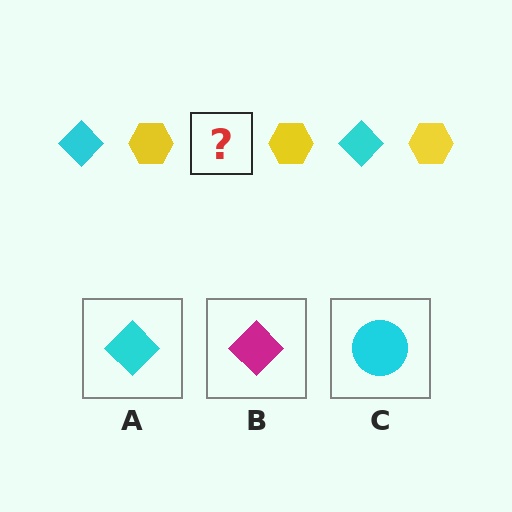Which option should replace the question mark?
Option A.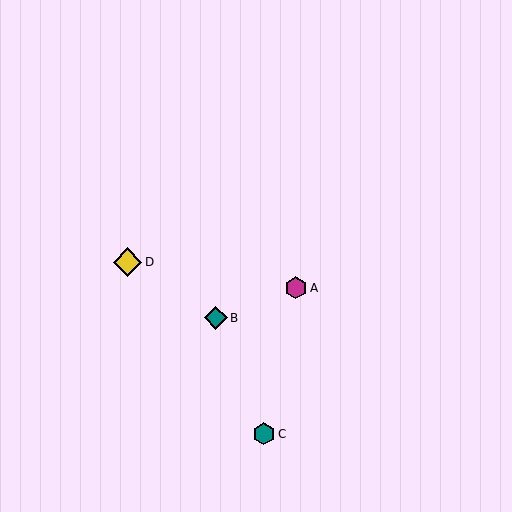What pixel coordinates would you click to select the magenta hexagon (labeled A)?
Click at (296, 288) to select the magenta hexagon A.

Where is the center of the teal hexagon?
The center of the teal hexagon is at (264, 434).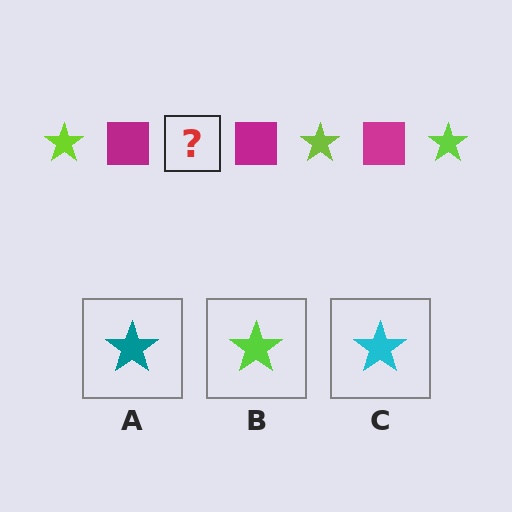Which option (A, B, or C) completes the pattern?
B.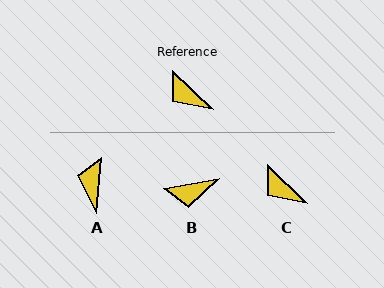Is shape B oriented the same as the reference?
No, it is off by about 54 degrees.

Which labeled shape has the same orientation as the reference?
C.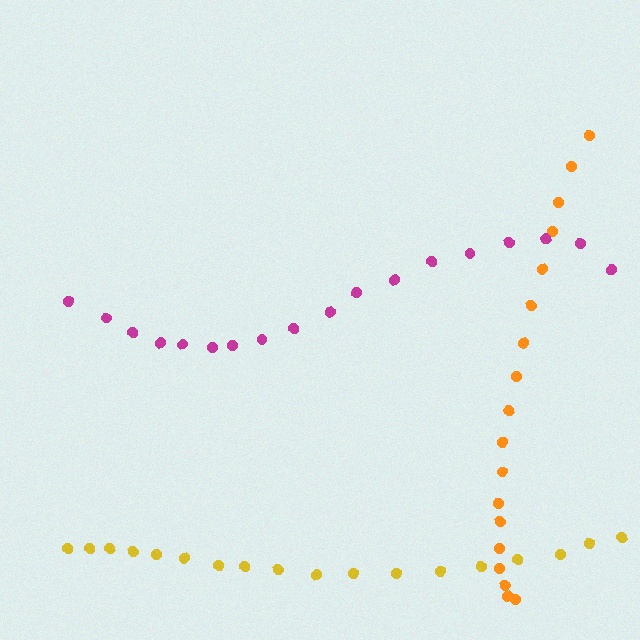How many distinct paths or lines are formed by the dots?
There are 3 distinct paths.